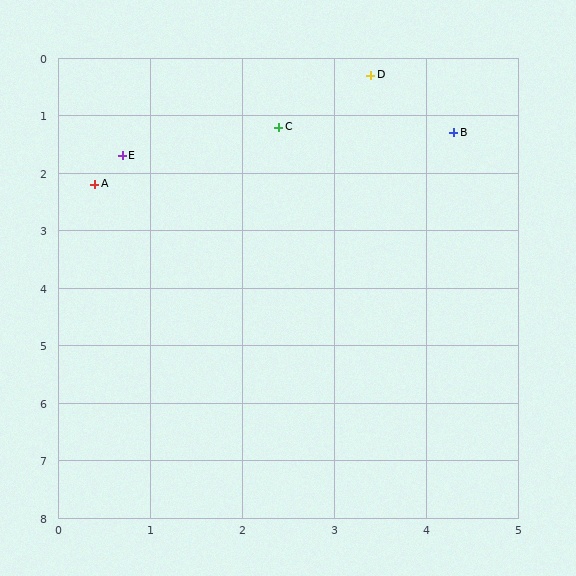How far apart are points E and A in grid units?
Points E and A are about 0.6 grid units apart.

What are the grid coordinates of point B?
Point B is at approximately (4.3, 1.3).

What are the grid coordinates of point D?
Point D is at approximately (3.4, 0.3).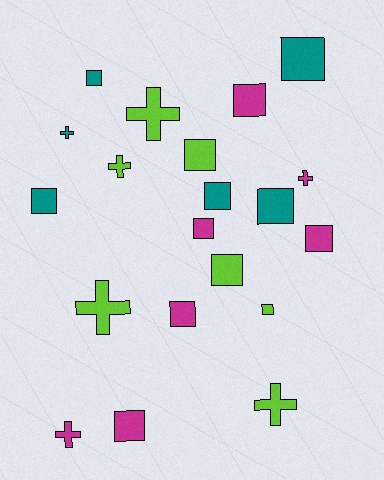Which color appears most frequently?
Lime, with 7 objects.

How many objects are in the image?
There are 20 objects.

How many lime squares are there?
There are 3 lime squares.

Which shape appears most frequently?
Square, with 13 objects.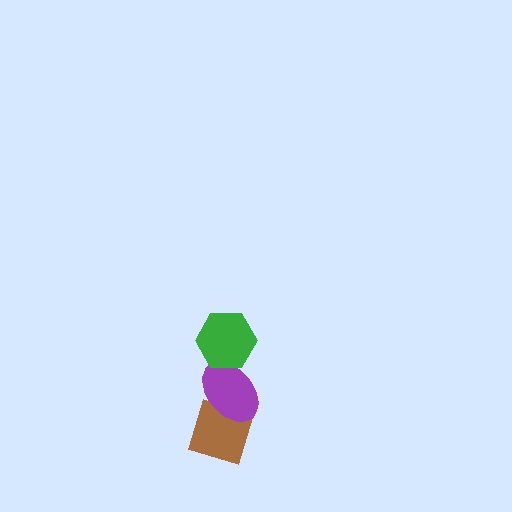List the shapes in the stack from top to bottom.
From top to bottom: the green hexagon, the purple ellipse, the brown diamond.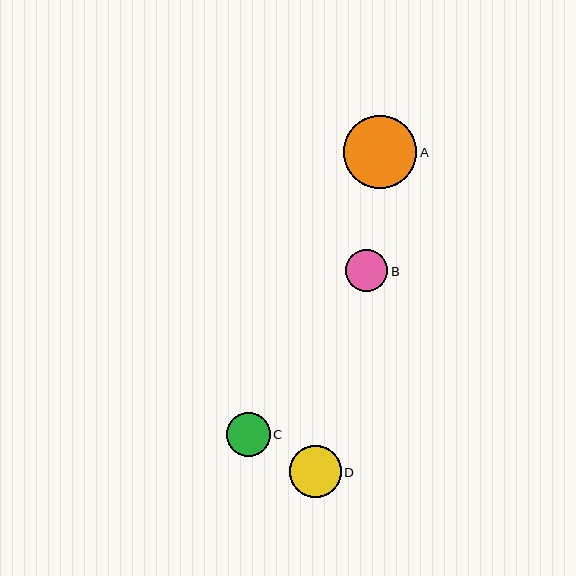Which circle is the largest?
Circle A is the largest with a size of approximately 73 pixels.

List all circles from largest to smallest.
From largest to smallest: A, D, C, B.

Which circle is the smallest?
Circle B is the smallest with a size of approximately 42 pixels.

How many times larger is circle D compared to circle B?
Circle D is approximately 1.2 times the size of circle B.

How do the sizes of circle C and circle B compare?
Circle C and circle B are approximately the same size.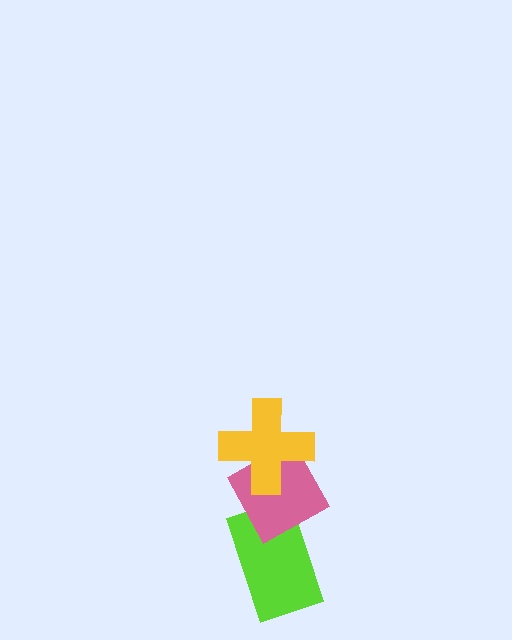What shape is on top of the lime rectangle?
The pink diamond is on top of the lime rectangle.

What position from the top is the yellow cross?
The yellow cross is 1st from the top.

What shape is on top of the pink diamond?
The yellow cross is on top of the pink diamond.